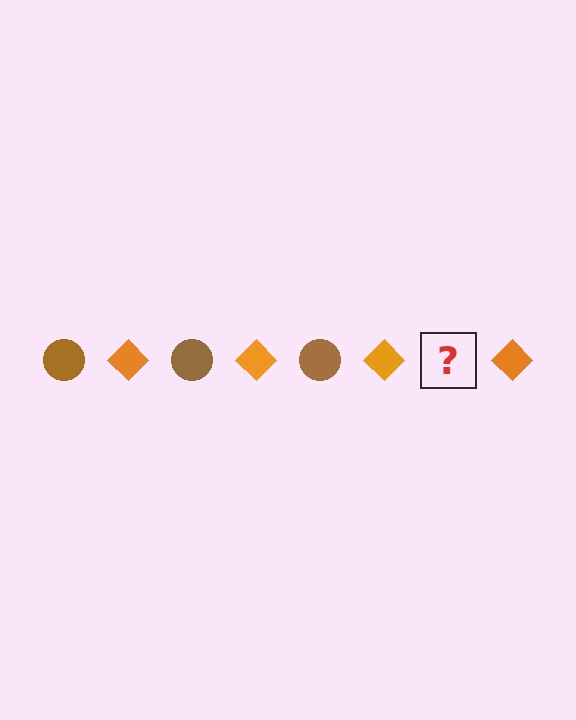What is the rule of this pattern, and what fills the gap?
The rule is that the pattern alternates between brown circle and orange diamond. The gap should be filled with a brown circle.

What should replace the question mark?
The question mark should be replaced with a brown circle.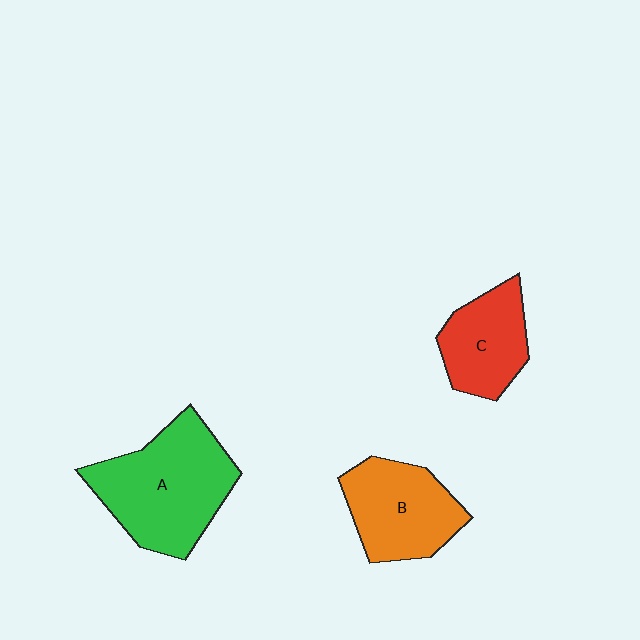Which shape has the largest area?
Shape A (green).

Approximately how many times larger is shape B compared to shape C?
Approximately 1.2 times.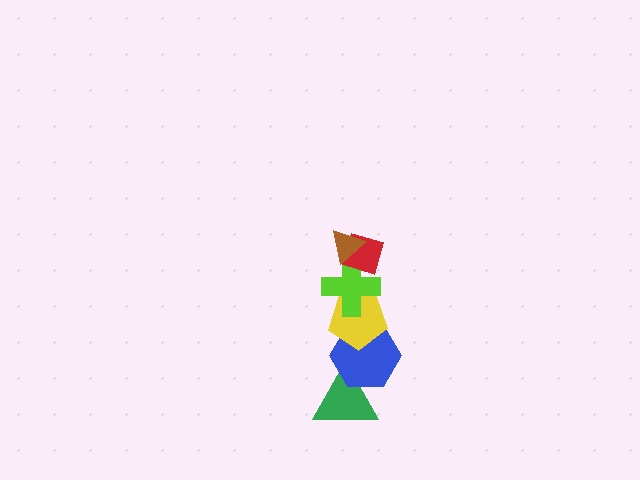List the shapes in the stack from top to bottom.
From top to bottom: the brown triangle, the red diamond, the lime cross, the yellow pentagon, the blue hexagon, the green triangle.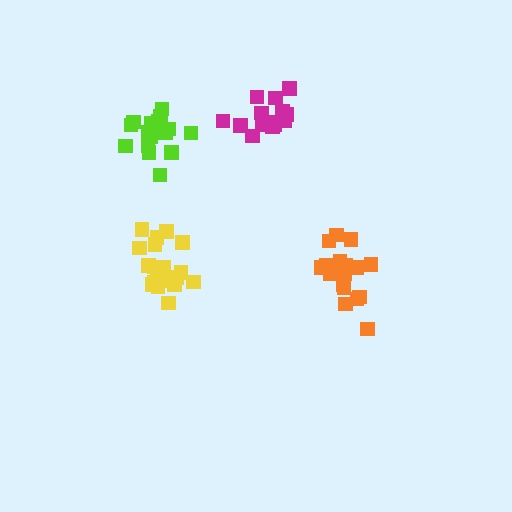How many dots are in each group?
Group 1: 20 dots, Group 2: 20 dots, Group 3: 18 dots, Group 4: 14 dots (72 total).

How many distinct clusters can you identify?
There are 4 distinct clusters.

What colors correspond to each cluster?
The clusters are colored: orange, yellow, lime, magenta.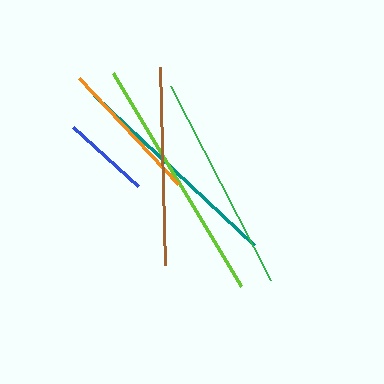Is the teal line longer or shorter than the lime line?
The lime line is longer than the teal line.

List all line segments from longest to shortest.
From longest to shortest: lime, teal, green, brown, orange, blue.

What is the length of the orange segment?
The orange segment is approximately 146 pixels long.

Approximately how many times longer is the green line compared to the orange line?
The green line is approximately 1.5 times the length of the orange line.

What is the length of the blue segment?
The blue segment is approximately 88 pixels long.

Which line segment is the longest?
The lime line is the longest at approximately 248 pixels.